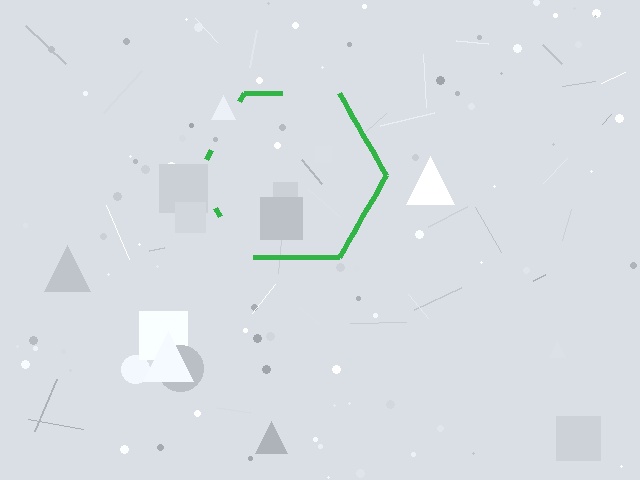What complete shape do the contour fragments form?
The contour fragments form a hexagon.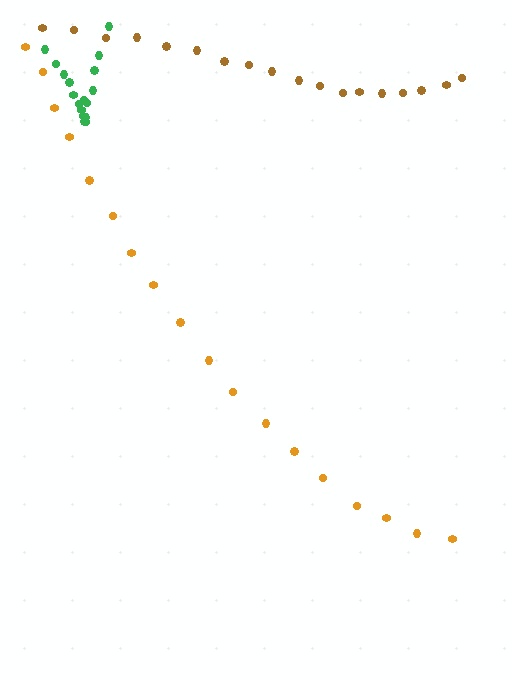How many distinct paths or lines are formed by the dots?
There are 3 distinct paths.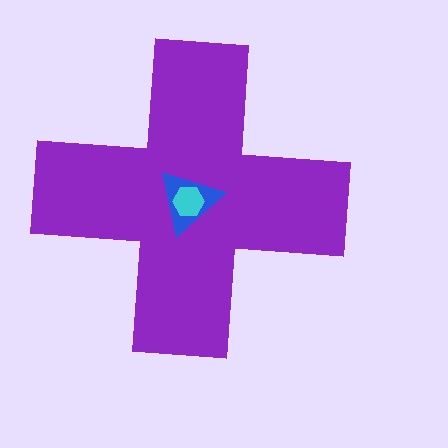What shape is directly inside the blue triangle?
The cyan hexagon.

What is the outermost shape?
The purple cross.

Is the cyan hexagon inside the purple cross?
Yes.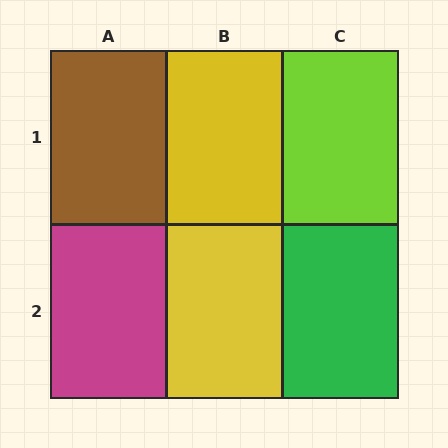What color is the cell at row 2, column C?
Green.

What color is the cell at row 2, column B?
Yellow.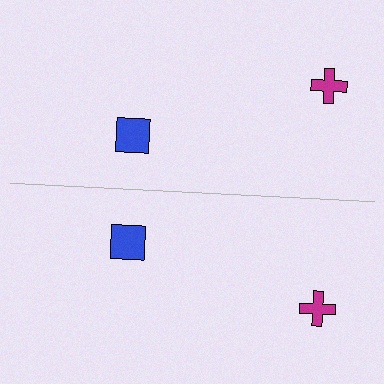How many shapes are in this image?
There are 4 shapes in this image.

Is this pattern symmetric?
Yes, this pattern has bilateral (reflection) symmetry.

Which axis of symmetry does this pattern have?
The pattern has a horizontal axis of symmetry running through the center of the image.